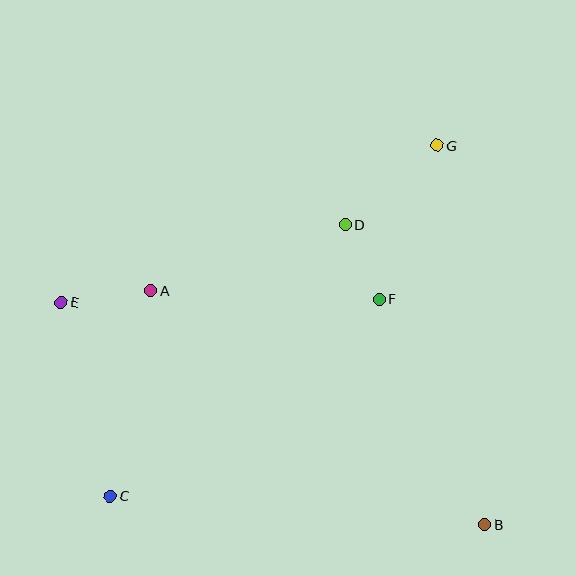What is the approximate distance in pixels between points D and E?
The distance between D and E is approximately 294 pixels.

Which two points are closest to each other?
Points D and F are closest to each other.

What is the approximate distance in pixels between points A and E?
The distance between A and E is approximately 90 pixels.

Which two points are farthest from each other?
Points C and G are farthest from each other.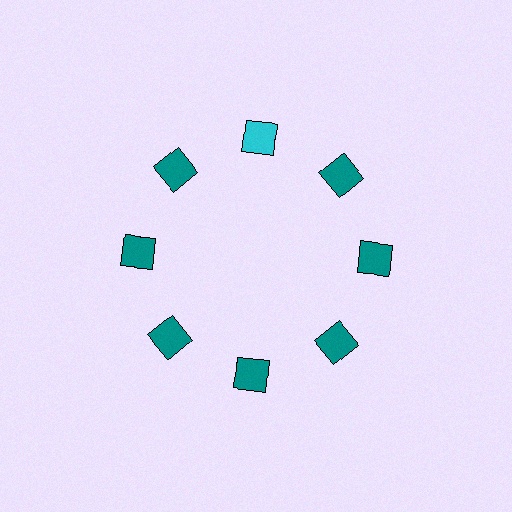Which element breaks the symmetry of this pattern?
The cyan square at roughly the 12 o'clock position breaks the symmetry. All other shapes are teal squares.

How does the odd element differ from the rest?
It has a different color: cyan instead of teal.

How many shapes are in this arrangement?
There are 8 shapes arranged in a ring pattern.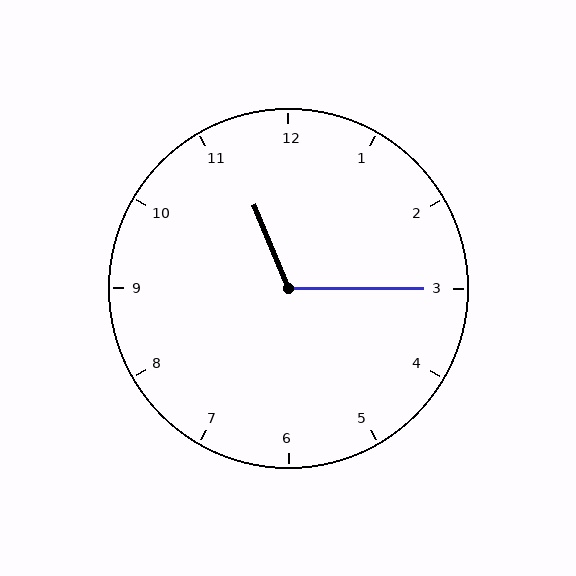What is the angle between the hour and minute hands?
Approximately 112 degrees.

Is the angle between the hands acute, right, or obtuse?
It is obtuse.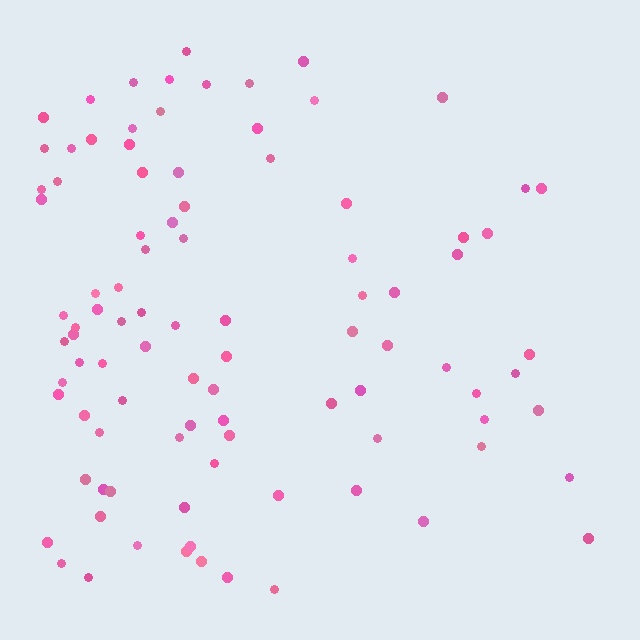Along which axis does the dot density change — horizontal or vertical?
Horizontal.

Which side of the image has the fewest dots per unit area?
The right.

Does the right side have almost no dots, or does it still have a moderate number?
Still a moderate number, just noticeably fewer than the left.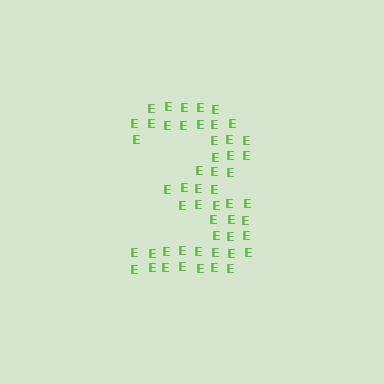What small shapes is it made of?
It is made of small letter E's.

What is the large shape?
The large shape is the digit 3.